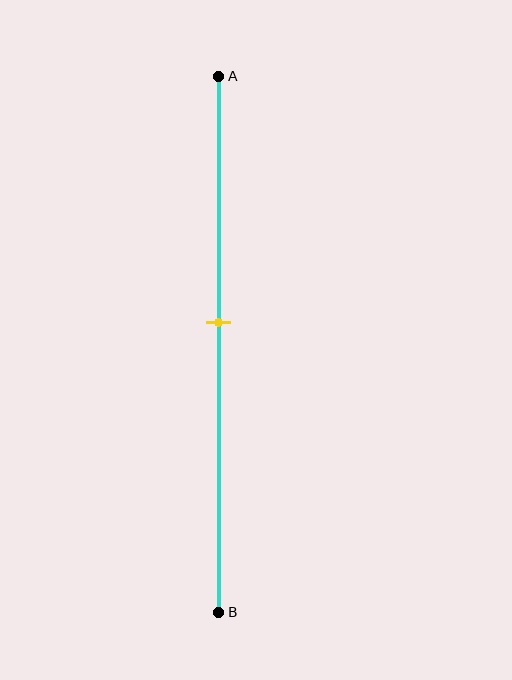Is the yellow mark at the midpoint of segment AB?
No, the mark is at about 45% from A, not at the 50% midpoint.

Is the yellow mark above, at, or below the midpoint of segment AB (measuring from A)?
The yellow mark is above the midpoint of segment AB.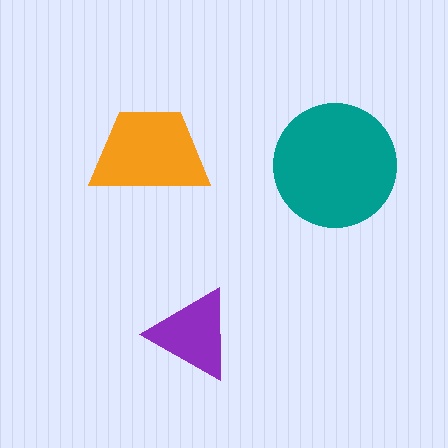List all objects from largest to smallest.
The teal circle, the orange trapezoid, the purple triangle.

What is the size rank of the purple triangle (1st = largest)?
3rd.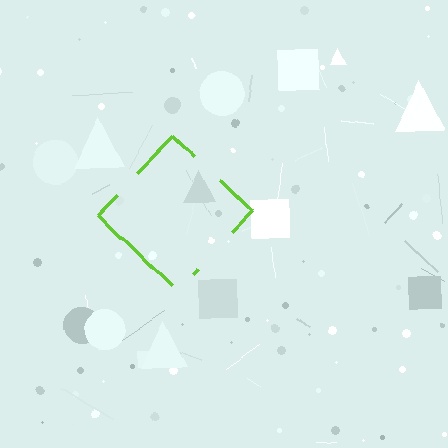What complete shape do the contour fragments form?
The contour fragments form a diamond.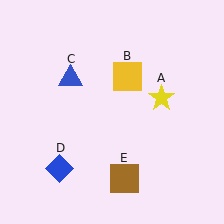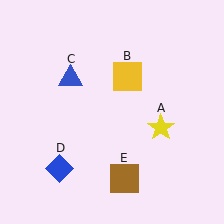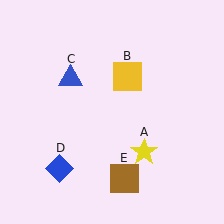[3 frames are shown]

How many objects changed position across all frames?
1 object changed position: yellow star (object A).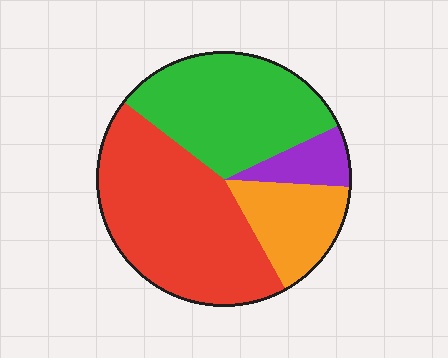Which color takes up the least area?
Purple, at roughly 10%.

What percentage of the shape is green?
Green covers about 35% of the shape.